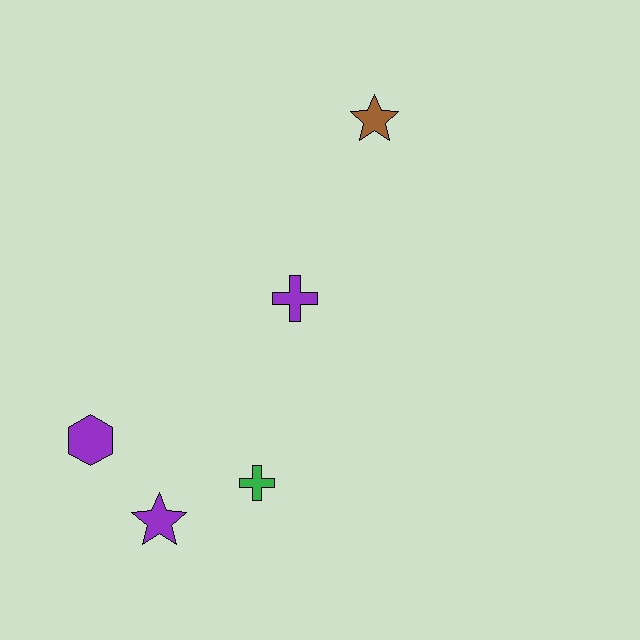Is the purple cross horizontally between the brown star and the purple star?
Yes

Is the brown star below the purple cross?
No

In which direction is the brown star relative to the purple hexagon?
The brown star is above the purple hexagon.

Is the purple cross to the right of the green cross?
Yes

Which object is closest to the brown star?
The purple cross is closest to the brown star.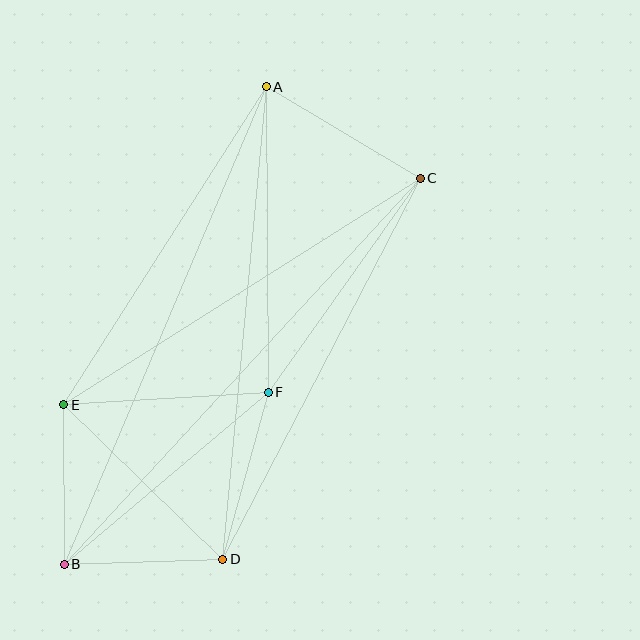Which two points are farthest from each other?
Points B and C are farthest from each other.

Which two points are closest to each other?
Points B and D are closest to each other.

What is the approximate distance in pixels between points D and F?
The distance between D and F is approximately 173 pixels.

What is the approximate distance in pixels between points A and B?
The distance between A and B is approximately 518 pixels.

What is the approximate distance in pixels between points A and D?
The distance between A and D is approximately 474 pixels.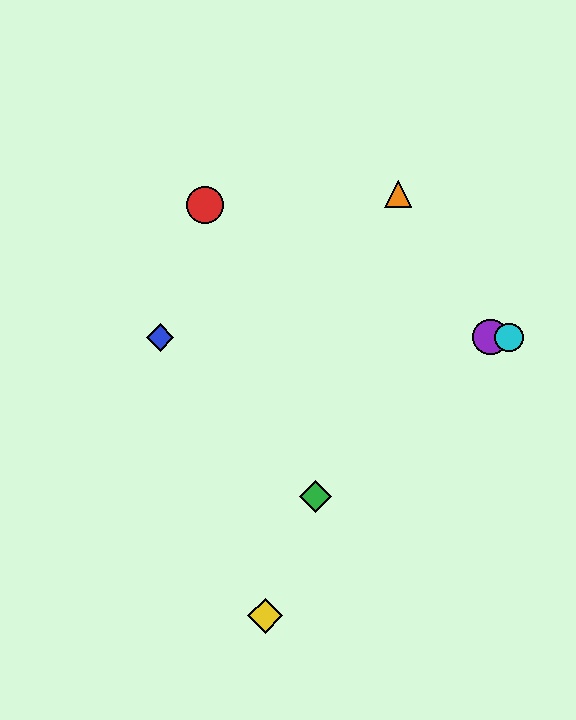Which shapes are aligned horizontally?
The blue diamond, the purple circle, the cyan circle are aligned horizontally.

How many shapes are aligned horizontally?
3 shapes (the blue diamond, the purple circle, the cyan circle) are aligned horizontally.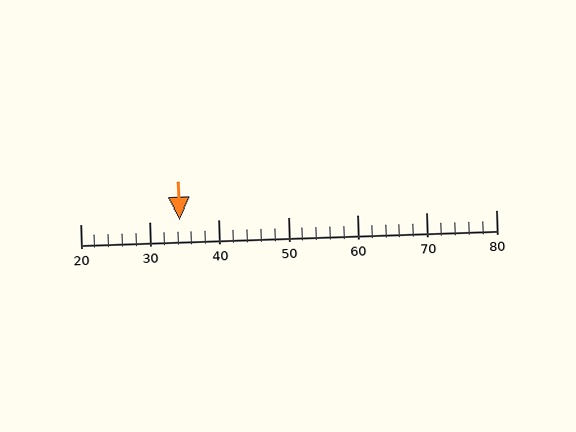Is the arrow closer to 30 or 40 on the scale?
The arrow is closer to 30.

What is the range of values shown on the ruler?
The ruler shows values from 20 to 80.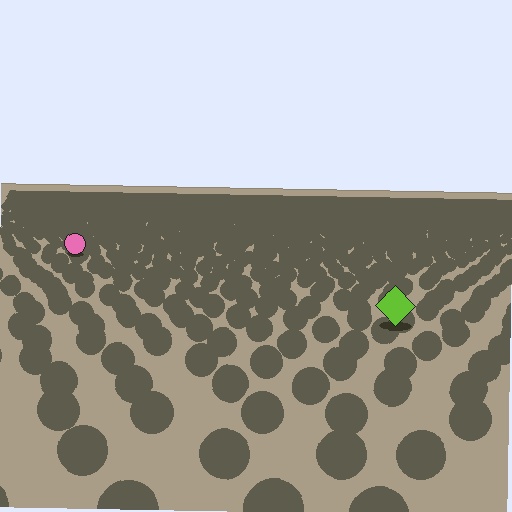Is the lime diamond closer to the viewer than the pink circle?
Yes. The lime diamond is closer — you can tell from the texture gradient: the ground texture is coarser near it.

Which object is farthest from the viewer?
The pink circle is farthest from the viewer. It appears smaller and the ground texture around it is denser.